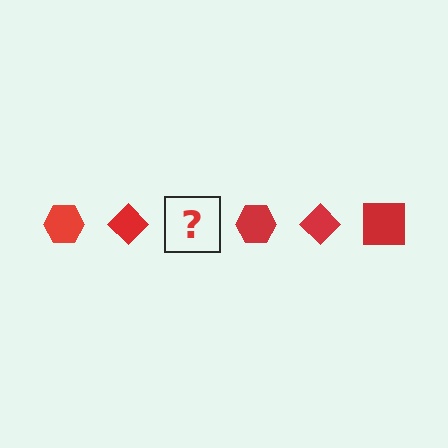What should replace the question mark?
The question mark should be replaced with a red square.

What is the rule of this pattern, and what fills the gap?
The rule is that the pattern cycles through hexagon, diamond, square shapes in red. The gap should be filled with a red square.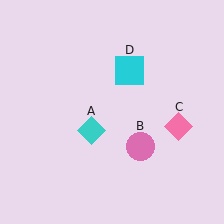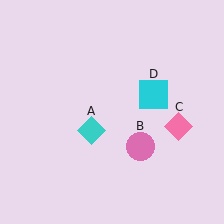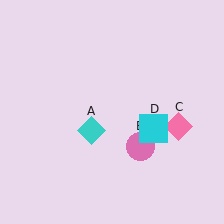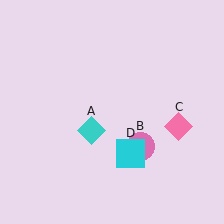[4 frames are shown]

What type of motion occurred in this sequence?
The cyan square (object D) rotated clockwise around the center of the scene.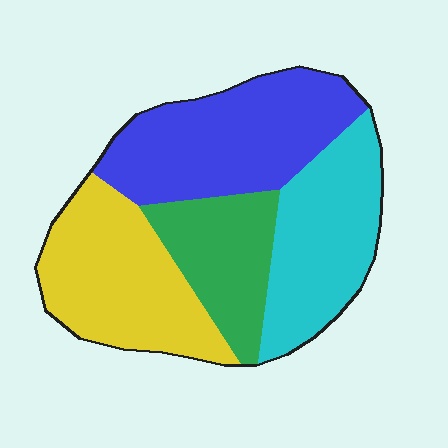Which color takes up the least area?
Green, at roughly 20%.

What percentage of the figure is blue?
Blue takes up between a quarter and a half of the figure.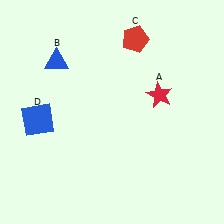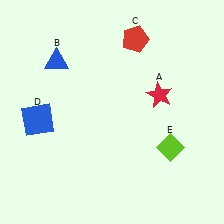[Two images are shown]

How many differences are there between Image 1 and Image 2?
There is 1 difference between the two images.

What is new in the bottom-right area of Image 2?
A lime diamond (E) was added in the bottom-right area of Image 2.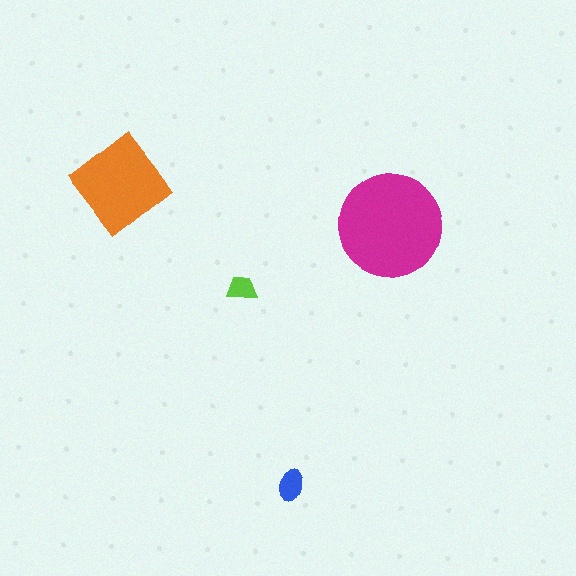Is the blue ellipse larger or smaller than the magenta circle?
Smaller.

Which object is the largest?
The magenta circle.